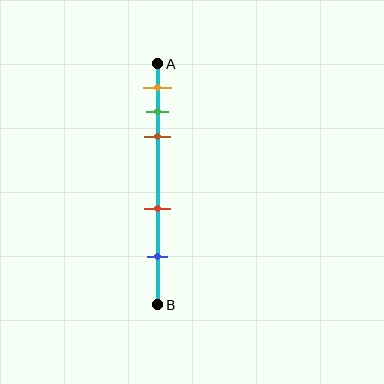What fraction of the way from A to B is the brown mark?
The brown mark is approximately 30% (0.3) of the way from A to B.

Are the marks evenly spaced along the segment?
No, the marks are not evenly spaced.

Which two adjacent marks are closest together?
The green and brown marks are the closest adjacent pair.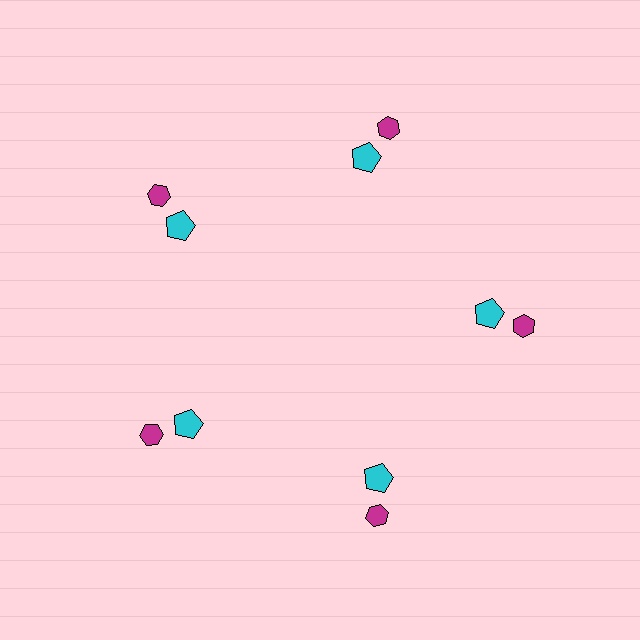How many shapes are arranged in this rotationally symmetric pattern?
There are 10 shapes, arranged in 5 groups of 2.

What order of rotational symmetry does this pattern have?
This pattern has 5-fold rotational symmetry.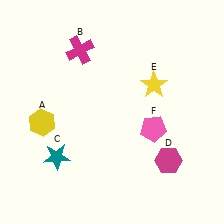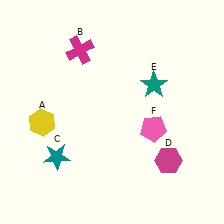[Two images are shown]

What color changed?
The star (E) changed from yellow in Image 1 to teal in Image 2.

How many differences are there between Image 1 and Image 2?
There is 1 difference between the two images.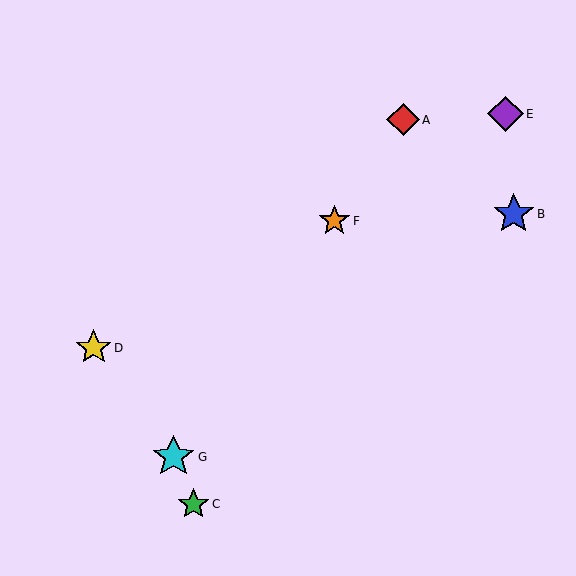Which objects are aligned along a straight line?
Objects A, F, G are aligned along a straight line.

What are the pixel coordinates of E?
Object E is at (506, 114).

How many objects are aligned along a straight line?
3 objects (A, F, G) are aligned along a straight line.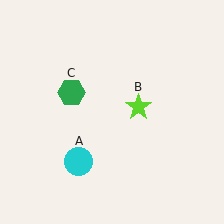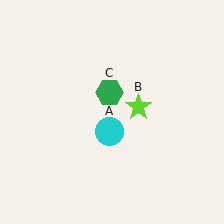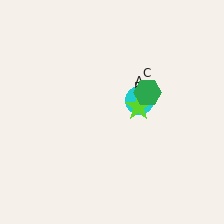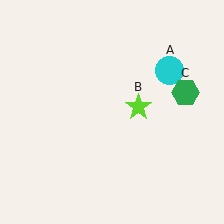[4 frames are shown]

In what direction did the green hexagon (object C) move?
The green hexagon (object C) moved right.